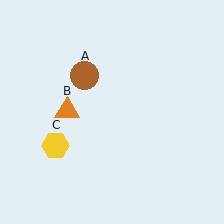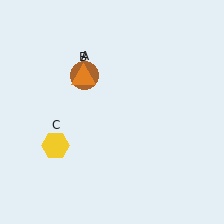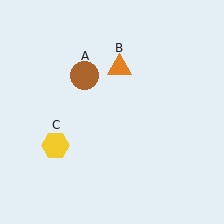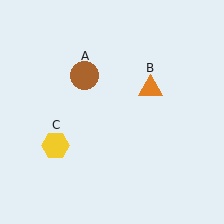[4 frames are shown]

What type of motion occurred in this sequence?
The orange triangle (object B) rotated clockwise around the center of the scene.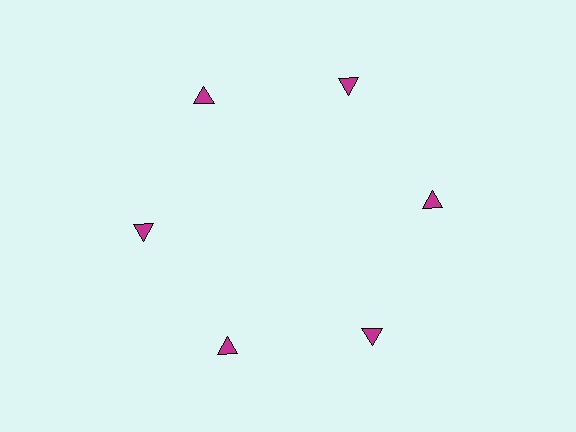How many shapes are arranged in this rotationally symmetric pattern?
There are 6 shapes, arranged in 6 groups of 1.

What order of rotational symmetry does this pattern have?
This pattern has 6-fold rotational symmetry.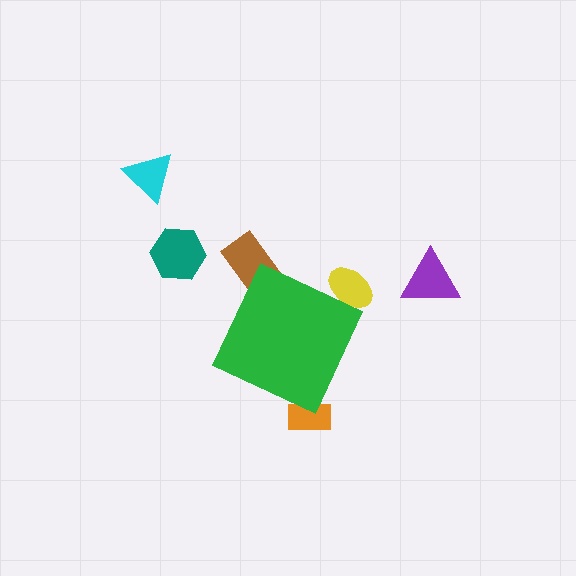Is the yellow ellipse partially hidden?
Yes, the yellow ellipse is partially hidden behind the green diamond.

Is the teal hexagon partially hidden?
No, the teal hexagon is fully visible.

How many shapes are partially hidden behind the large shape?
3 shapes are partially hidden.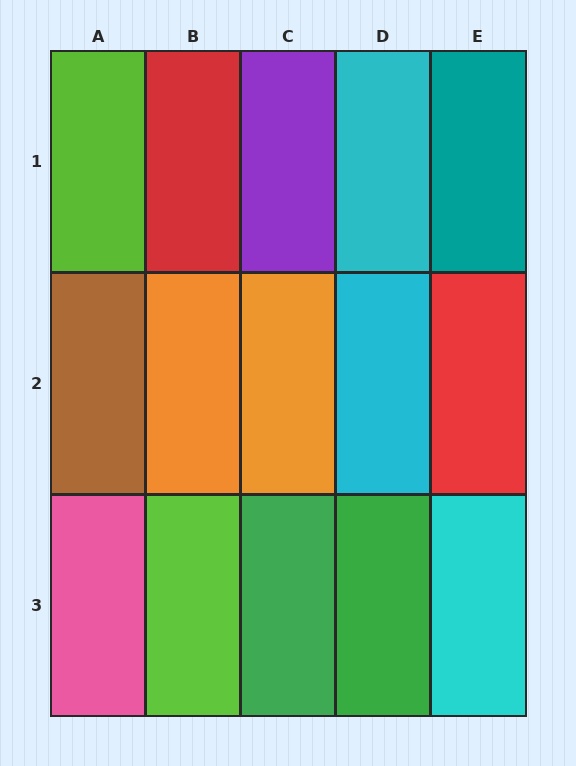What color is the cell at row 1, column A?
Lime.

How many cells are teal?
1 cell is teal.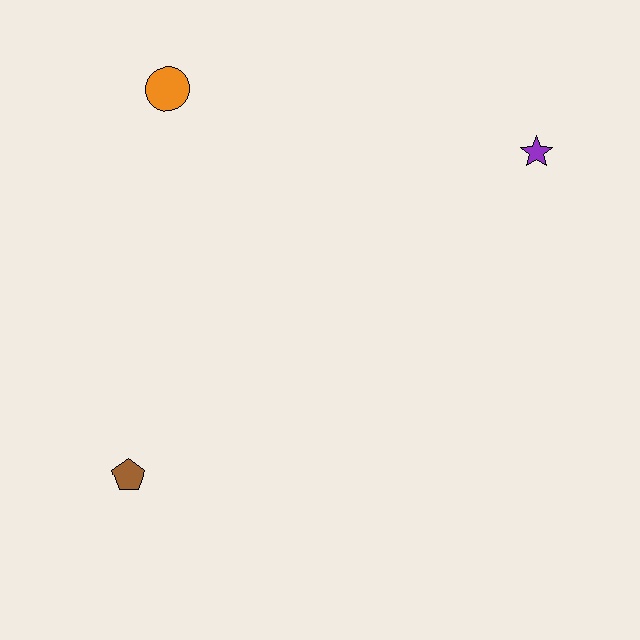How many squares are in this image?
There are no squares.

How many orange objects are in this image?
There is 1 orange object.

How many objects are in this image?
There are 3 objects.